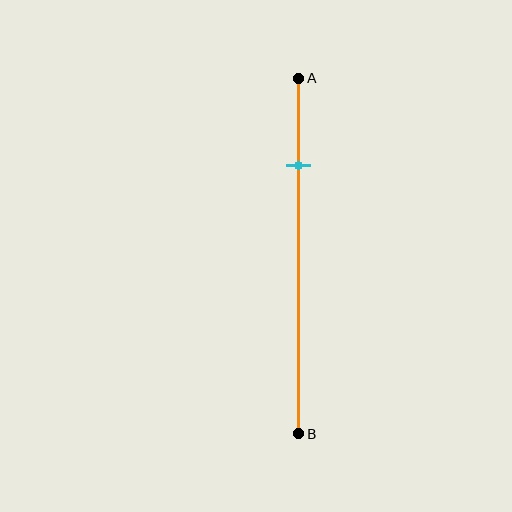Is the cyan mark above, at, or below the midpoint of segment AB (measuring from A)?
The cyan mark is above the midpoint of segment AB.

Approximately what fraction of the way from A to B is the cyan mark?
The cyan mark is approximately 25% of the way from A to B.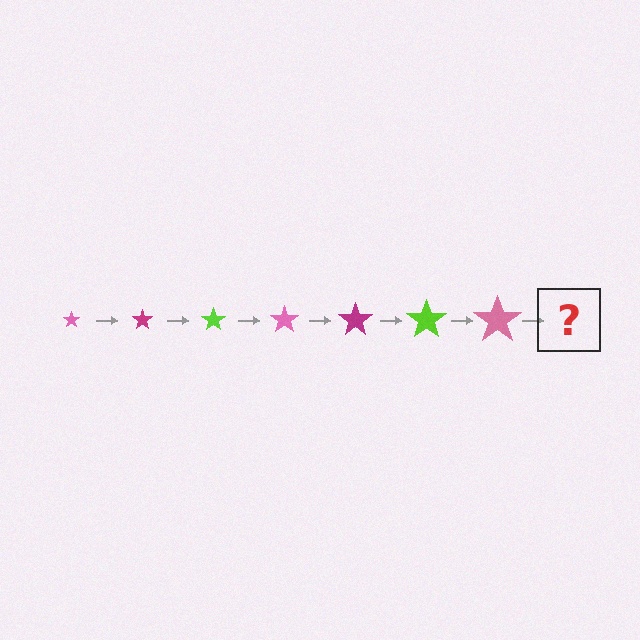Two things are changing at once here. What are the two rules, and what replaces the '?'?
The two rules are that the star grows larger each step and the color cycles through pink, magenta, and lime. The '?' should be a magenta star, larger than the previous one.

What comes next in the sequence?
The next element should be a magenta star, larger than the previous one.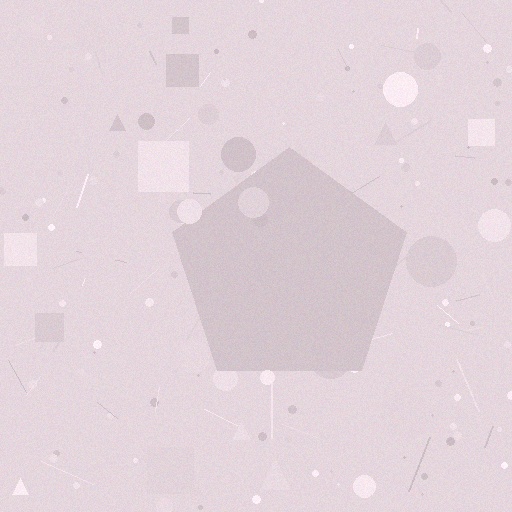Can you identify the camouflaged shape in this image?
The camouflaged shape is a pentagon.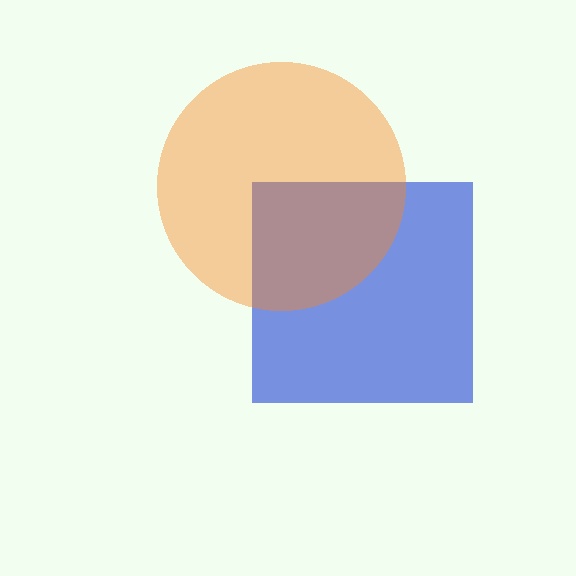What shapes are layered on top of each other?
The layered shapes are: a blue square, an orange circle.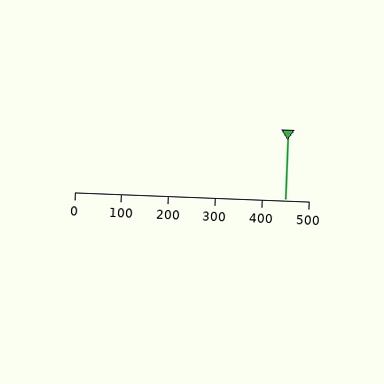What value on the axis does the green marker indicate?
The marker indicates approximately 450.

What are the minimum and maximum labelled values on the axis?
The axis runs from 0 to 500.